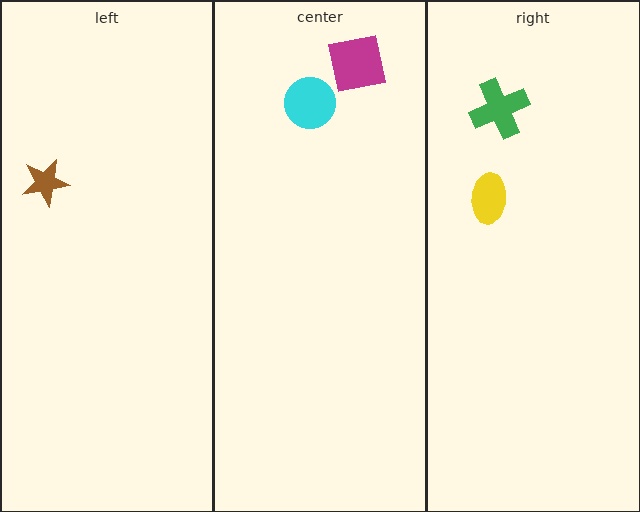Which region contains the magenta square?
The center region.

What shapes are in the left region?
The brown star.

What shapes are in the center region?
The cyan circle, the magenta square.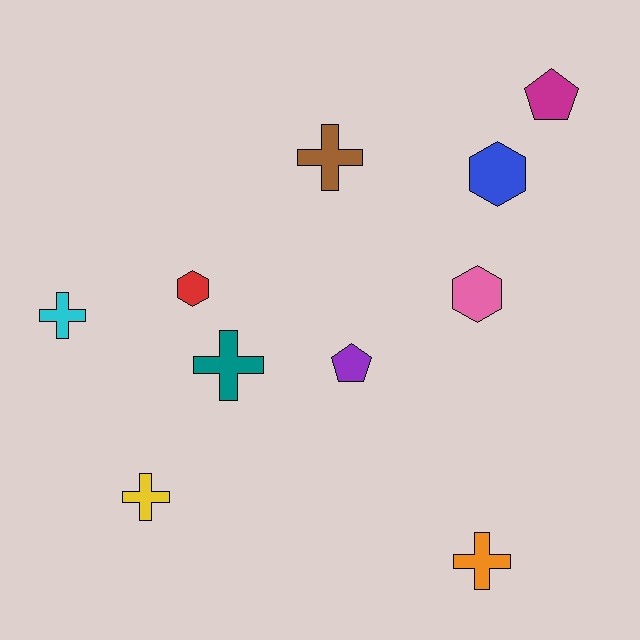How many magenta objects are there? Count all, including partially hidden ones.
There is 1 magenta object.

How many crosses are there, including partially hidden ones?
There are 5 crosses.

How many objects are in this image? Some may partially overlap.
There are 10 objects.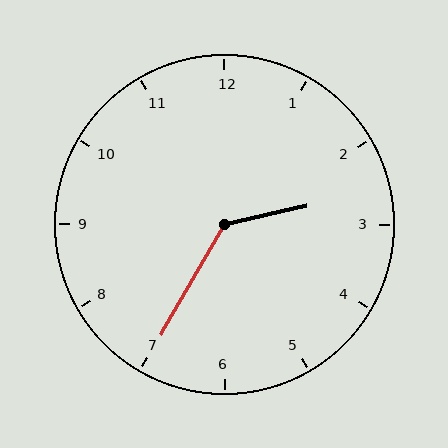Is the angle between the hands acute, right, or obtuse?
It is obtuse.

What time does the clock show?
2:35.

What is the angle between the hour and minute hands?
Approximately 132 degrees.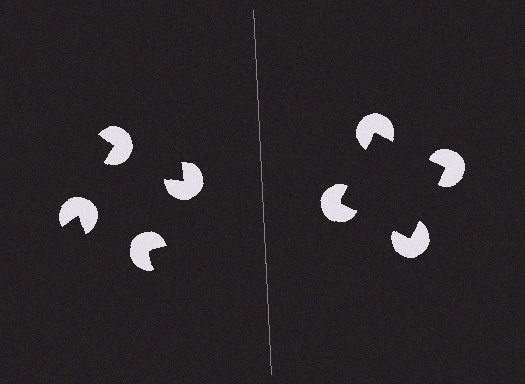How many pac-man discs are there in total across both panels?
8 — 4 on each side.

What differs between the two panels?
The pac-man discs are positioned identically on both sides; only the wedge orientations differ. On the right they align to a square; on the left they are misaligned.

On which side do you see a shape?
An illusory square appears on the right side. On the left side the wedge cuts are rotated, so no coherent shape forms.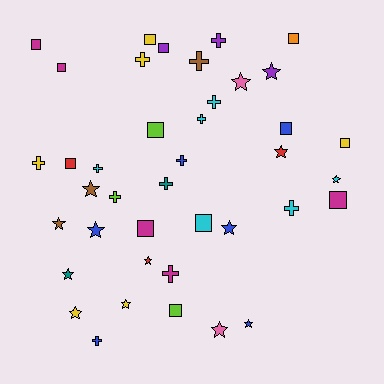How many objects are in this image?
There are 40 objects.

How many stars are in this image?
There are 14 stars.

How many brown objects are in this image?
There are 3 brown objects.